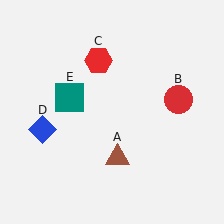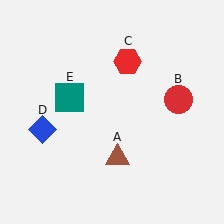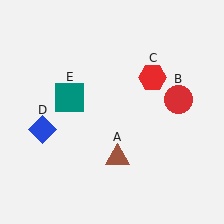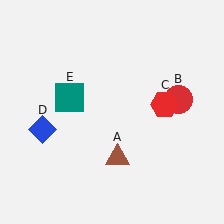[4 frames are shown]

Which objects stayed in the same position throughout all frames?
Brown triangle (object A) and red circle (object B) and blue diamond (object D) and teal square (object E) remained stationary.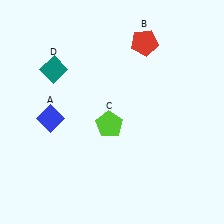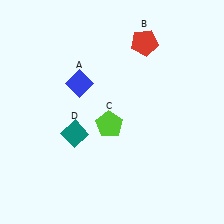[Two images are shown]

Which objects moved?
The objects that moved are: the blue diamond (A), the teal diamond (D).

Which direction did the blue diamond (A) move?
The blue diamond (A) moved up.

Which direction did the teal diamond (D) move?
The teal diamond (D) moved down.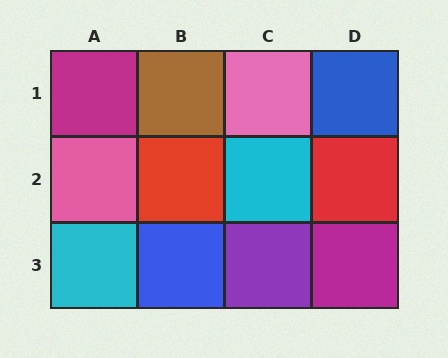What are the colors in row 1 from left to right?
Magenta, brown, pink, blue.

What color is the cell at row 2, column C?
Cyan.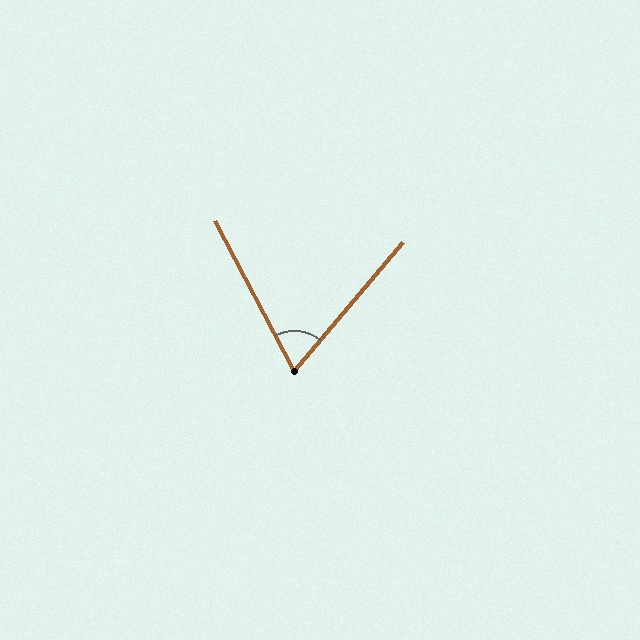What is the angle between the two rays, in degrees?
Approximately 68 degrees.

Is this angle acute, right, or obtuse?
It is acute.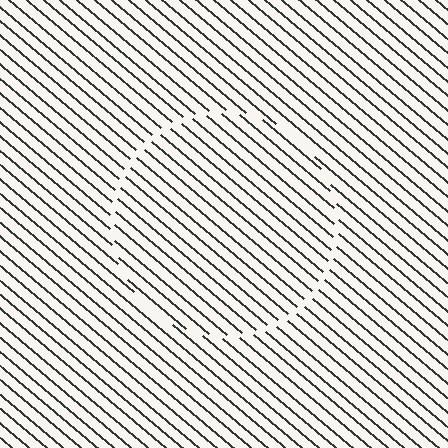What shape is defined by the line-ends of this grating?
An illusory circle. The interior of the shape contains the same grating, shifted by half a period — the contour is defined by the phase discontinuity where line-ends from the inner and outer gratings abut.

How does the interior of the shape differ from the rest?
The interior of the shape contains the same grating, shifted by half a period — the contour is defined by the phase discontinuity where line-ends from the inner and outer gratings abut.